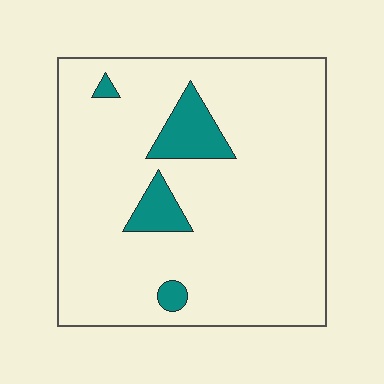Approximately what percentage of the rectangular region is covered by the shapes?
Approximately 10%.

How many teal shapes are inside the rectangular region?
4.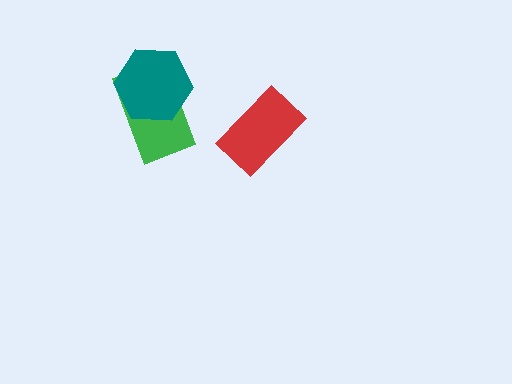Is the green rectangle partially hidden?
Yes, it is partially covered by another shape.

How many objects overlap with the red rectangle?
0 objects overlap with the red rectangle.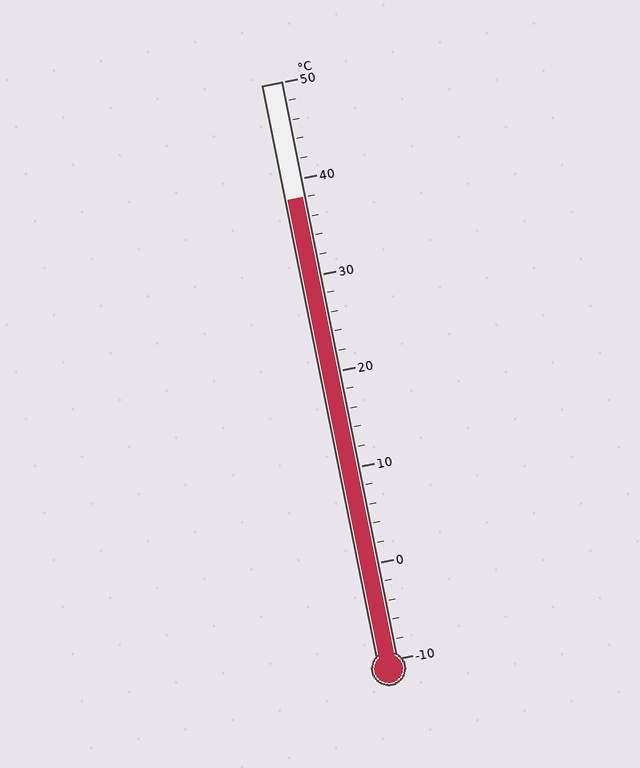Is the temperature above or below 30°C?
The temperature is above 30°C.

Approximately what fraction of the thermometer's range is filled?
The thermometer is filled to approximately 80% of its range.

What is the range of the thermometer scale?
The thermometer scale ranges from -10°C to 50°C.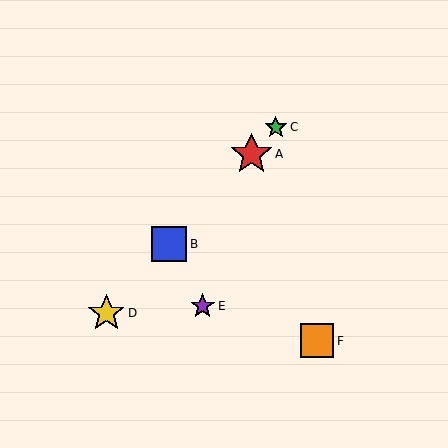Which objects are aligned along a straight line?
Objects A, B, C, D are aligned along a straight line.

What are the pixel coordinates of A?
Object A is at (252, 154).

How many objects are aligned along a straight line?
4 objects (A, B, C, D) are aligned along a straight line.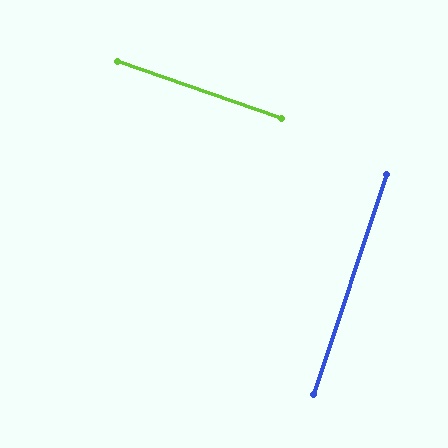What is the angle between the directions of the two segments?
Approximately 89 degrees.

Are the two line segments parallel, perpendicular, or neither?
Perpendicular — they meet at approximately 89°.